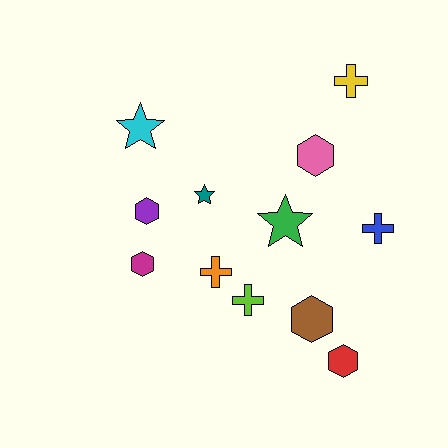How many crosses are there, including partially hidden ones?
There are 4 crosses.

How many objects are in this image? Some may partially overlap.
There are 12 objects.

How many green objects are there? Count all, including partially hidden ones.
There is 1 green object.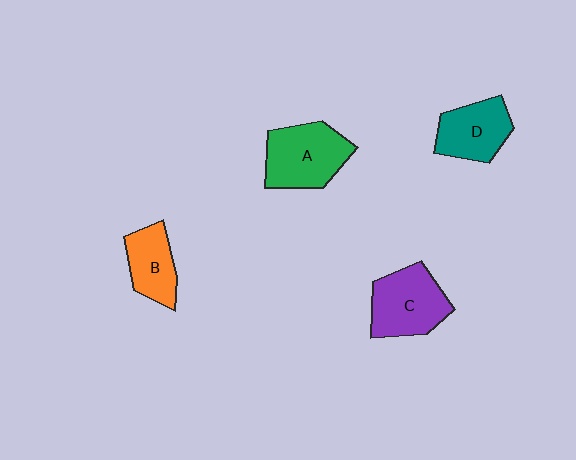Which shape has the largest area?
Shape A (green).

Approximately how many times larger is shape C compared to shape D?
Approximately 1.2 times.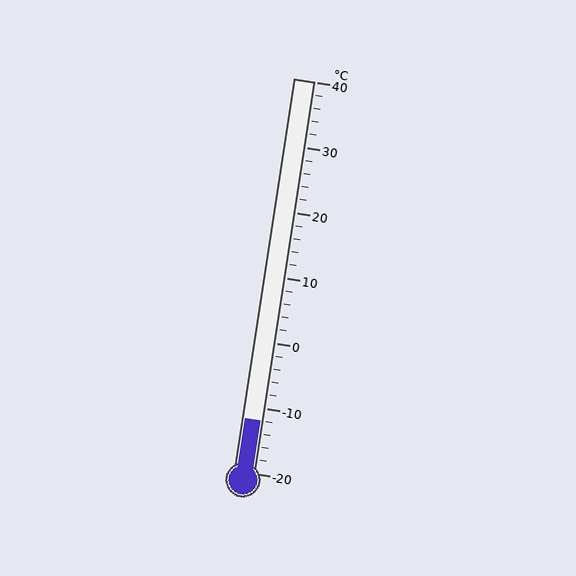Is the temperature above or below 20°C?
The temperature is below 20°C.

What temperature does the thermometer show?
The thermometer shows approximately -12°C.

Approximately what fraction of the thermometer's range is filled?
The thermometer is filled to approximately 15% of its range.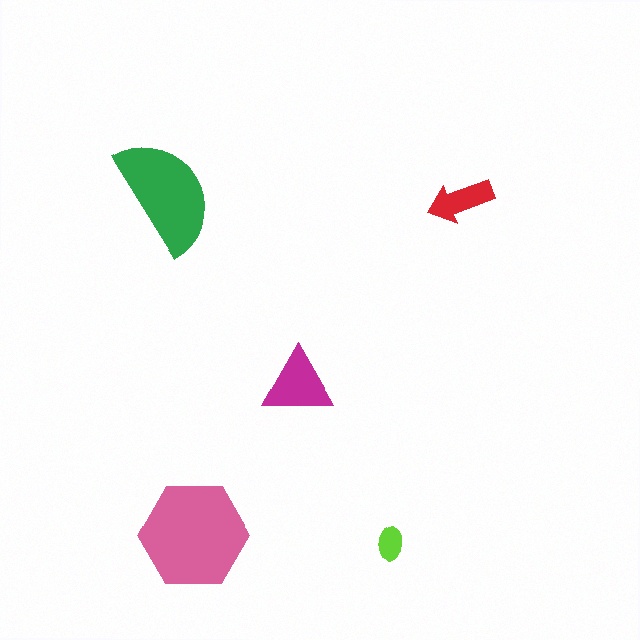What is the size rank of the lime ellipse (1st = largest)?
5th.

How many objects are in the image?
There are 5 objects in the image.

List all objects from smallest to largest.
The lime ellipse, the red arrow, the magenta triangle, the green semicircle, the pink hexagon.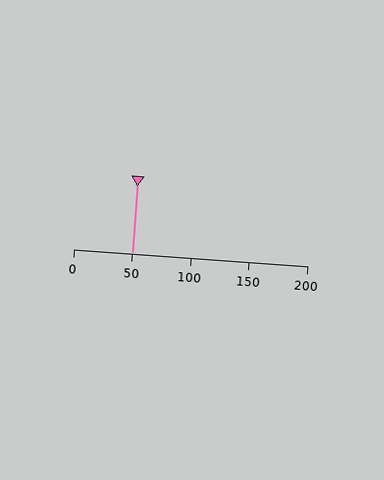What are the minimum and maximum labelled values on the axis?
The axis runs from 0 to 200.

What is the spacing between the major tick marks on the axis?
The major ticks are spaced 50 apart.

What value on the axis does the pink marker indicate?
The marker indicates approximately 50.